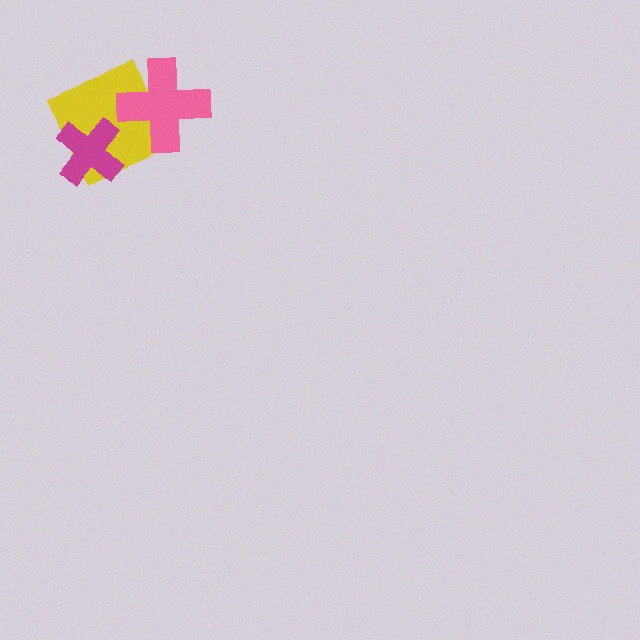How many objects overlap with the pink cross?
1 object overlaps with the pink cross.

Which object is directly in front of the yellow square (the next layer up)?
The pink cross is directly in front of the yellow square.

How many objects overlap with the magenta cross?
1 object overlaps with the magenta cross.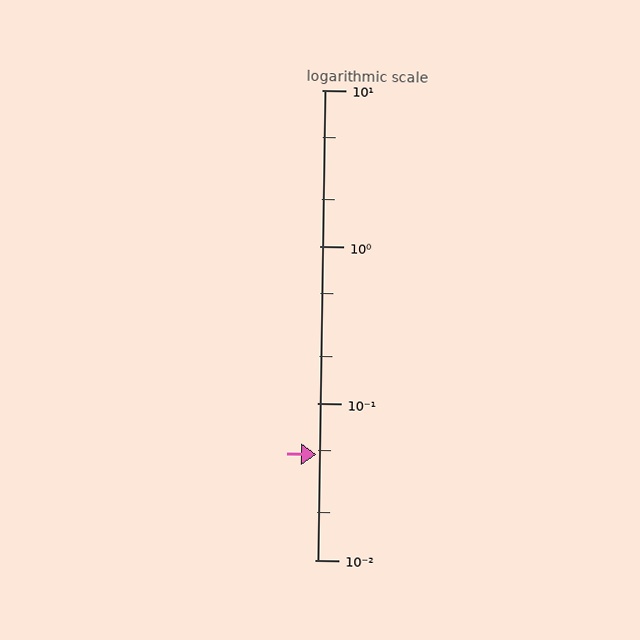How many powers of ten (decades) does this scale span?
The scale spans 3 decades, from 0.01 to 10.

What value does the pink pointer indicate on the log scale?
The pointer indicates approximately 0.047.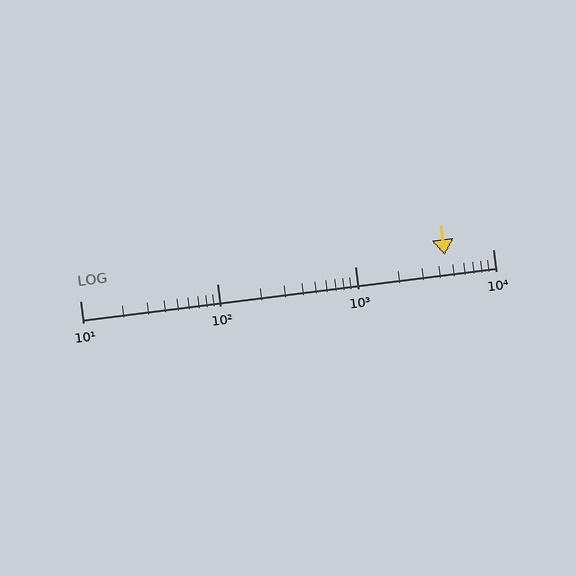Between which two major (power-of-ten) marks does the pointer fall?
The pointer is between 1000 and 10000.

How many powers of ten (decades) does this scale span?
The scale spans 3 decades, from 10 to 10000.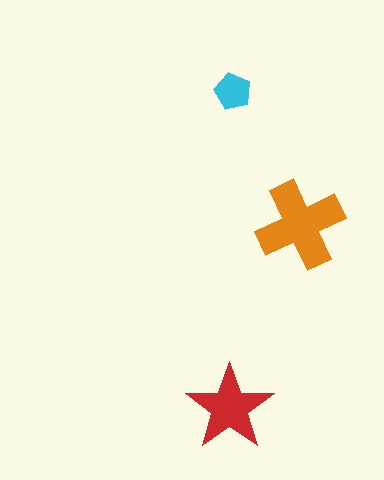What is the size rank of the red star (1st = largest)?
2nd.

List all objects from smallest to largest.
The cyan pentagon, the red star, the orange cross.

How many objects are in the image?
There are 3 objects in the image.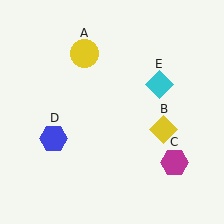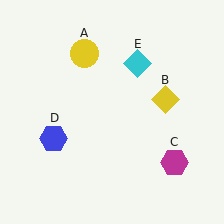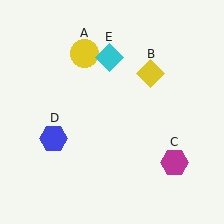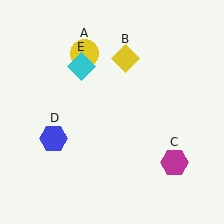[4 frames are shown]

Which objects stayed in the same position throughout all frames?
Yellow circle (object A) and magenta hexagon (object C) and blue hexagon (object D) remained stationary.